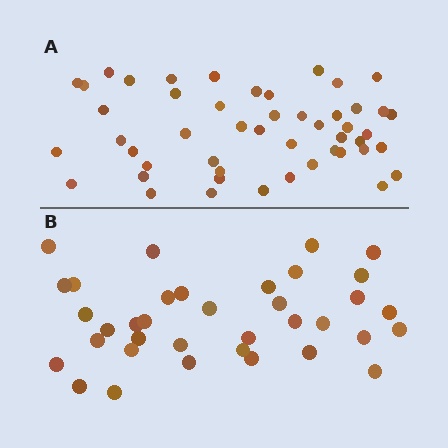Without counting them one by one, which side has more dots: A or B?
Region A (the top region) has more dots.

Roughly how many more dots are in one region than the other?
Region A has approximately 15 more dots than region B.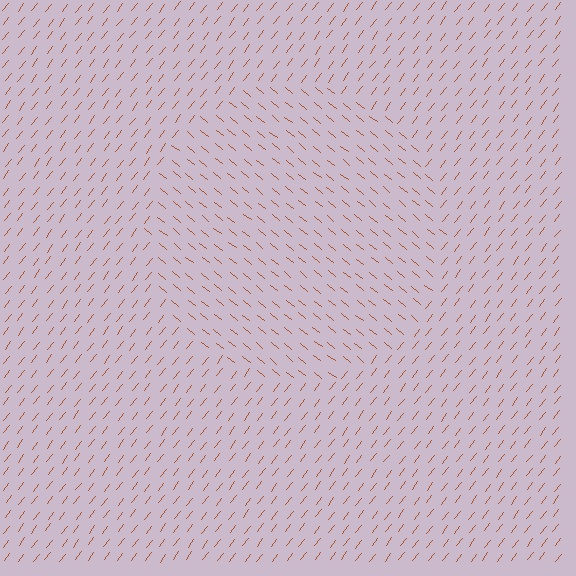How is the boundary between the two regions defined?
The boundary is defined purely by a change in line orientation (approximately 89 degrees difference). All lines are the same color and thickness.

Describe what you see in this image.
The image is filled with small brown line segments. A circle region in the image has lines oriented differently from the surrounding lines, creating a visible texture boundary.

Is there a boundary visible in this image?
Yes, there is a texture boundary formed by a change in line orientation.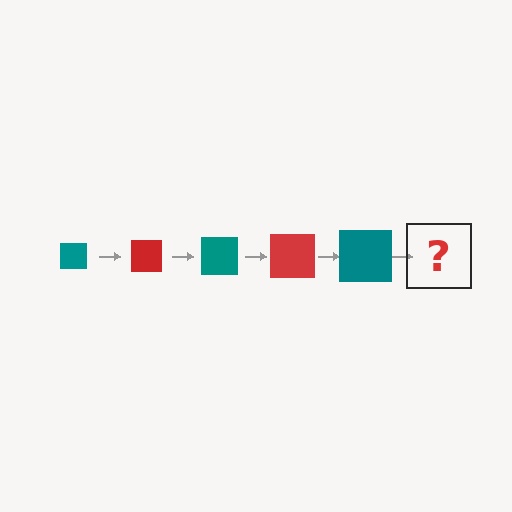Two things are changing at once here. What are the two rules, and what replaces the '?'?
The two rules are that the square grows larger each step and the color cycles through teal and red. The '?' should be a red square, larger than the previous one.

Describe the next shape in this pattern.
It should be a red square, larger than the previous one.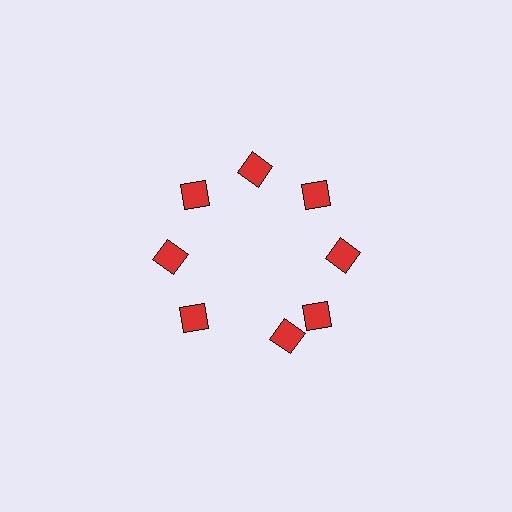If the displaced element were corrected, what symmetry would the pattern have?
It would have 8-fold rotational symmetry — the pattern would map onto itself every 45 degrees.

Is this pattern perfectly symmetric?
No. The 8 red diamonds are arranged in a ring, but one element near the 6 o'clock position is rotated out of alignment along the ring, breaking the 8-fold rotational symmetry.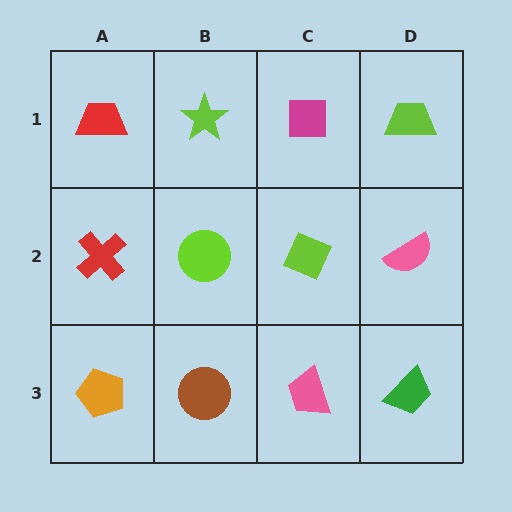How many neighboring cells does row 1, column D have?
2.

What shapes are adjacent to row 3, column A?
A red cross (row 2, column A), a brown circle (row 3, column B).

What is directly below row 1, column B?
A lime circle.